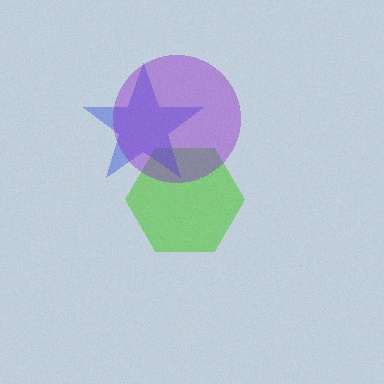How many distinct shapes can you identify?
There are 3 distinct shapes: a lime hexagon, a blue star, a purple circle.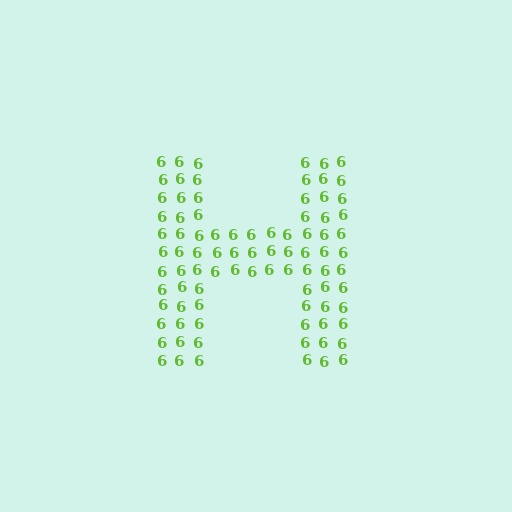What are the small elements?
The small elements are digit 6's.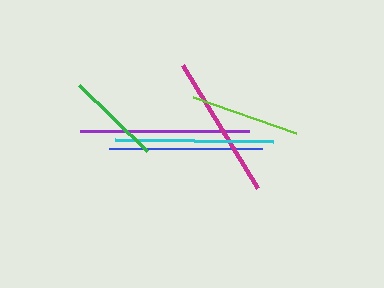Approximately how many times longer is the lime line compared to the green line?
The lime line is approximately 1.2 times the length of the green line.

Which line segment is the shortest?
The green line is the shortest at approximately 94 pixels.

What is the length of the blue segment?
The blue segment is approximately 153 pixels long.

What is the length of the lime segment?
The lime segment is approximately 109 pixels long.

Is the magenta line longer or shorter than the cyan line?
The cyan line is longer than the magenta line.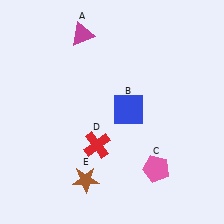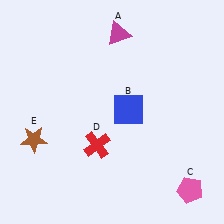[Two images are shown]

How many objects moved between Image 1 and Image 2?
3 objects moved between the two images.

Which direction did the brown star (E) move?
The brown star (E) moved left.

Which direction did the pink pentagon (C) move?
The pink pentagon (C) moved right.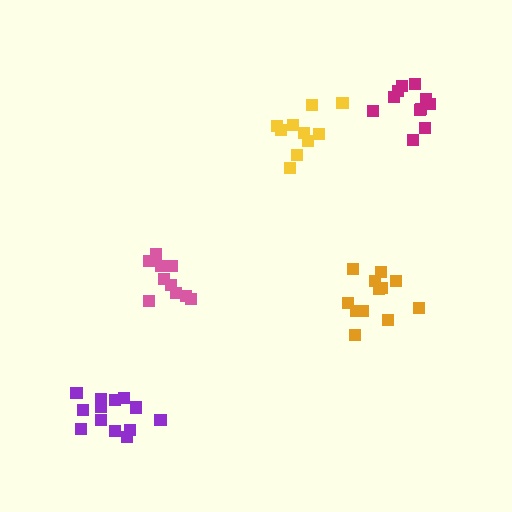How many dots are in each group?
Group 1: 11 dots, Group 2: 10 dots, Group 3: 12 dots, Group 4: 13 dots, Group 5: 10 dots (56 total).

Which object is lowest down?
The purple cluster is bottommost.